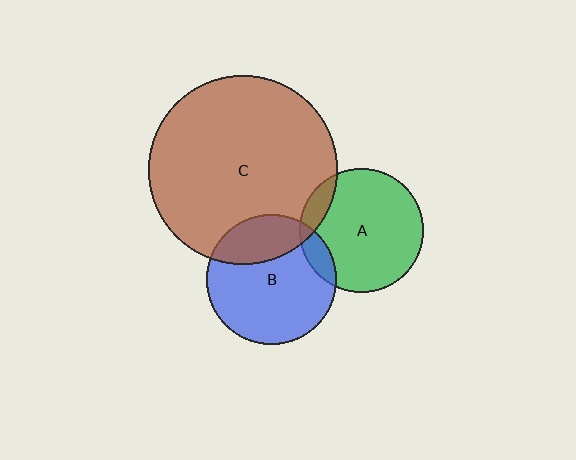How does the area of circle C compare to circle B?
Approximately 2.1 times.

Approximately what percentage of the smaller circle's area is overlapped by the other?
Approximately 10%.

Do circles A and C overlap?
Yes.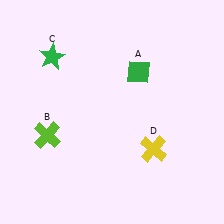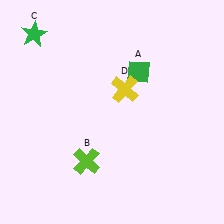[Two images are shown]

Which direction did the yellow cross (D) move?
The yellow cross (D) moved up.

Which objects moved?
The objects that moved are: the lime cross (B), the green star (C), the yellow cross (D).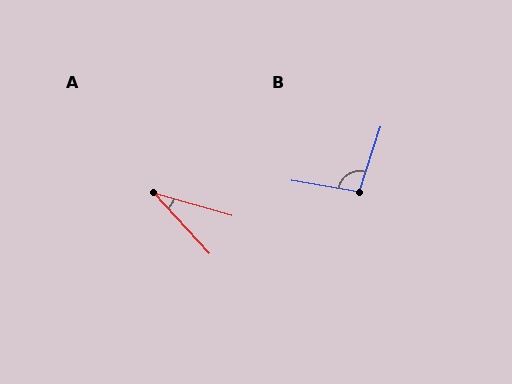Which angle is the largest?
B, at approximately 99 degrees.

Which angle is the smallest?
A, at approximately 31 degrees.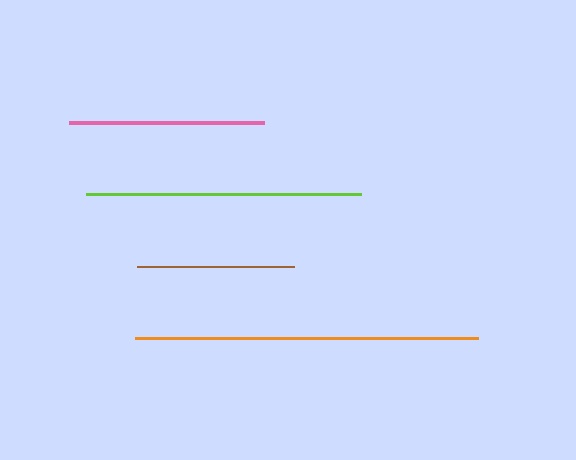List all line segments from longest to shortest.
From longest to shortest: orange, lime, pink, brown.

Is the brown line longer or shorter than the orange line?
The orange line is longer than the brown line.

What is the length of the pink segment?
The pink segment is approximately 196 pixels long.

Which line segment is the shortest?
The brown line is the shortest at approximately 157 pixels.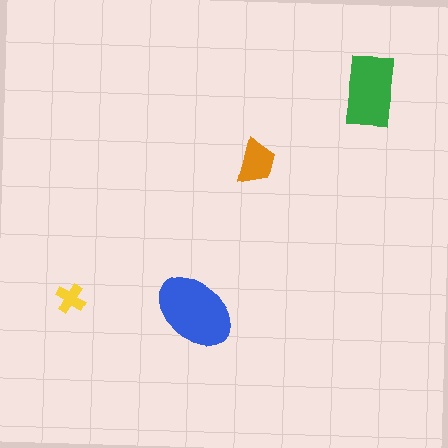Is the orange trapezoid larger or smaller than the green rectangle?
Smaller.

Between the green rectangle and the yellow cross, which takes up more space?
The green rectangle.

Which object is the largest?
The blue ellipse.